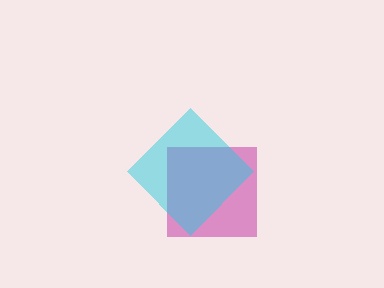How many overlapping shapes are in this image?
There are 2 overlapping shapes in the image.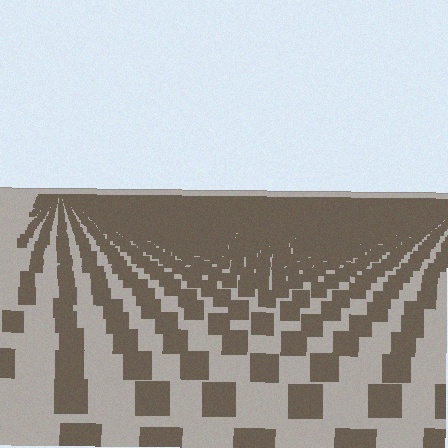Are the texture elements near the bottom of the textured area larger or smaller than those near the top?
Larger. Near the bottom, elements are closer to the viewer and appear at a bigger on-screen size.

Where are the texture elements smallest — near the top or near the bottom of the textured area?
Near the top.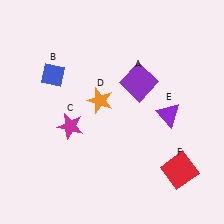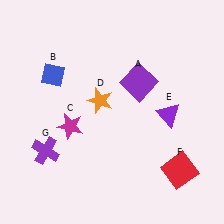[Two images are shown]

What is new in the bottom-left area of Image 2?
A purple cross (G) was added in the bottom-left area of Image 2.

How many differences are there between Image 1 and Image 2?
There is 1 difference between the two images.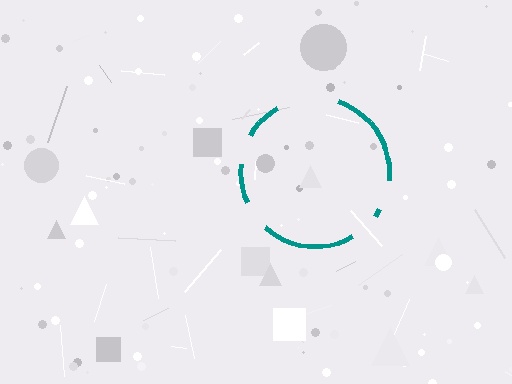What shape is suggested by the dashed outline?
The dashed outline suggests a circle.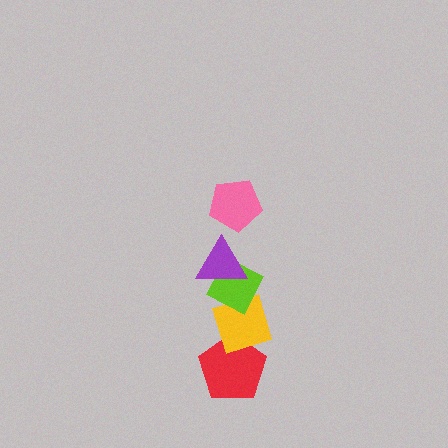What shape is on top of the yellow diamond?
The lime diamond is on top of the yellow diamond.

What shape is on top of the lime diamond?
The purple triangle is on top of the lime diamond.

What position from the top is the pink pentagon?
The pink pentagon is 1st from the top.